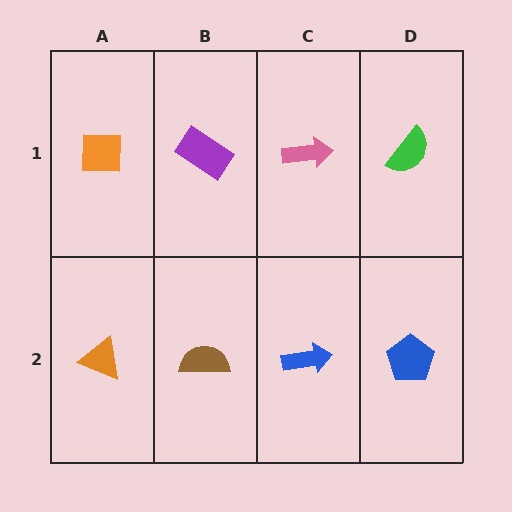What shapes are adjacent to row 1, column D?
A blue pentagon (row 2, column D), a pink arrow (row 1, column C).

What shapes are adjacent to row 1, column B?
A brown semicircle (row 2, column B), an orange square (row 1, column A), a pink arrow (row 1, column C).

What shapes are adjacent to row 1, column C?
A blue arrow (row 2, column C), a purple rectangle (row 1, column B), a green semicircle (row 1, column D).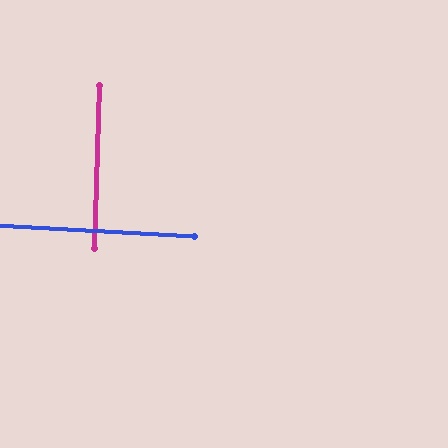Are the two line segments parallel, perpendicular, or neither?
Perpendicular — they meet at approximately 88°.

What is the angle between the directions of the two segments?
Approximately 88 degrees.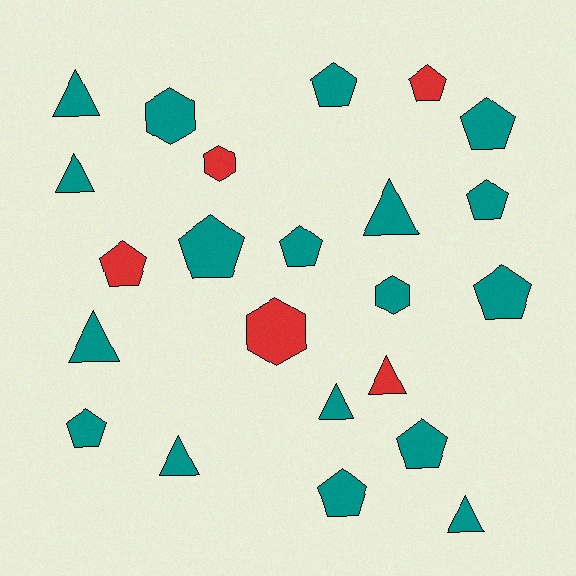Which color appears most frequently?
Teal, with 18 objects.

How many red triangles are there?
There is 1 red triangle.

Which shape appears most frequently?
Pentagon, with 11 objects.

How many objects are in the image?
There are 23 objects.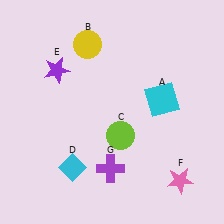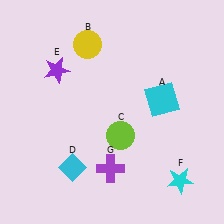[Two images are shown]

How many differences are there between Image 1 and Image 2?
There is 1 difference between the two images.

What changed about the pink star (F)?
In Image 1, F is pink. In Image 2, it changed to cyan.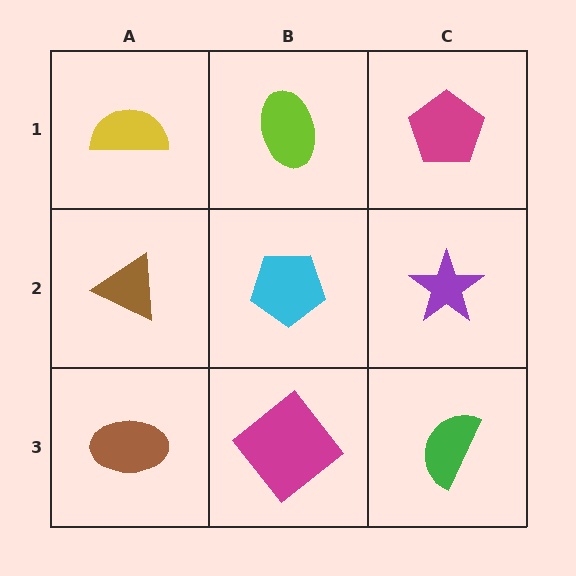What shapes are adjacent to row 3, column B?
A cyan pentagon (row 2, column B), a brown ellipse (row 3, column A), a green semicircle (row 3, column C).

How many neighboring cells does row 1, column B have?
3.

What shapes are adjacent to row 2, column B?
A lime ellipse (row 1, column B), a magenta diamond (row 3, column B), a brown triangle (row 2, column A), a purple star (row 2, column C).